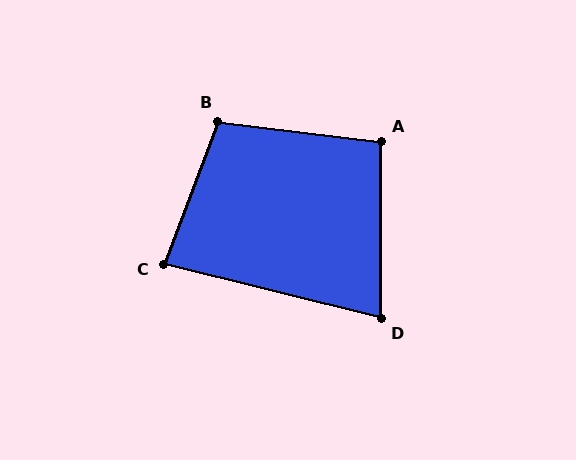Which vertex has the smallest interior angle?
D, at approximately 76 degrees.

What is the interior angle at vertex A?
Approximately 97 degrees (obtuse).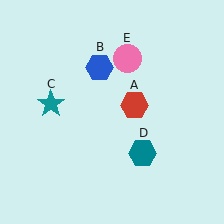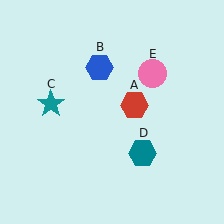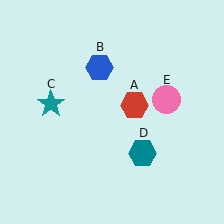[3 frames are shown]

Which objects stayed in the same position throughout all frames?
Red hexagon (object A) and blue hexagon (object B) and teal star (object C) and teal hexagon (object D) remained stationary.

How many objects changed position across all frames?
1 object changed position: pink circle (object E).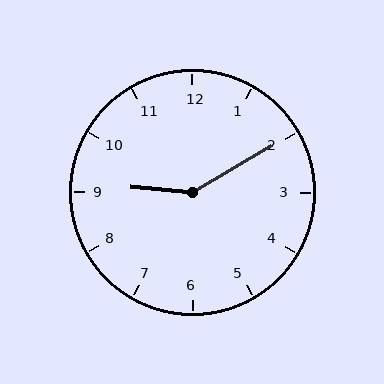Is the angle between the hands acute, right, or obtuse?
It is obtuse.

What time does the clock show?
9:10.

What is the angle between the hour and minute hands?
Approximately 145 degrees.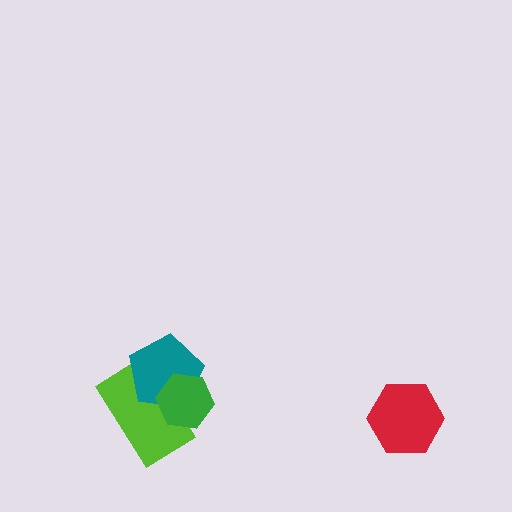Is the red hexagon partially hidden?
No, no other shape covers it.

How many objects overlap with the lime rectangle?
2 objects overlap with the lime rectangle.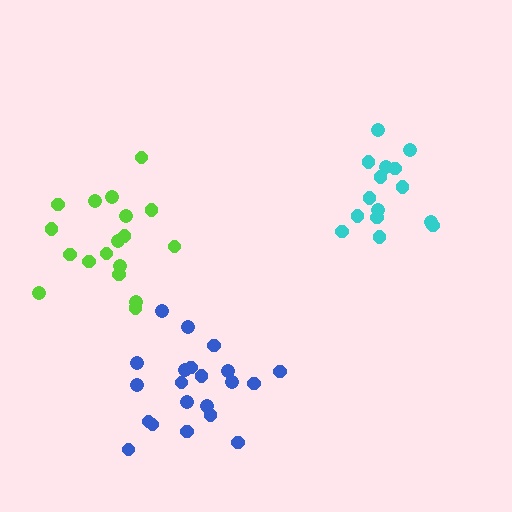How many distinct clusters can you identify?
There are 3 distinct clusters.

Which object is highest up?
The cyan cluster is topmost.